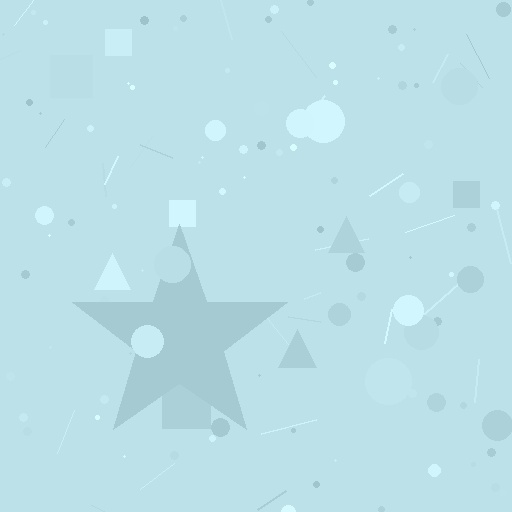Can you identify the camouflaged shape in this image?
The camouflaged shape is a star.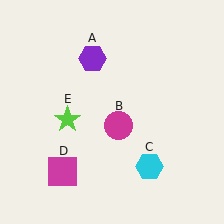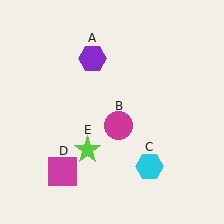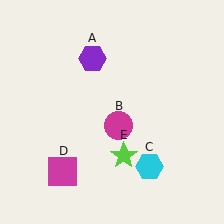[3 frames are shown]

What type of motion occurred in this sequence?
The lime star (object E) rotated counterclockwise around the center of the scene.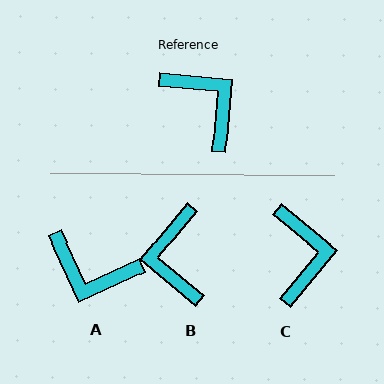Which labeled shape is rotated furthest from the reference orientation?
A, about 150 degrees away.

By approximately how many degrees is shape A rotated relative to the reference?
Approximately 150 degrees clockwise.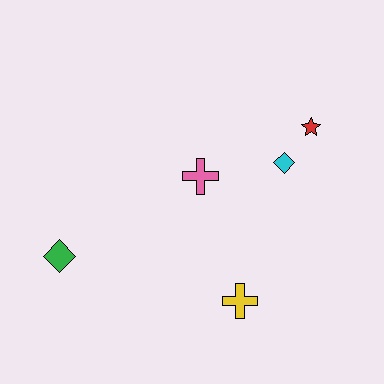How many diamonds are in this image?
There are 2 diamonds.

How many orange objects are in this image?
There are no orange objects.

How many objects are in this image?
There are 5 objects.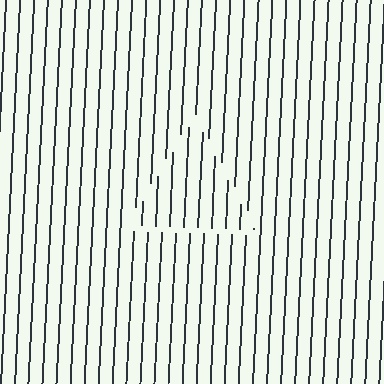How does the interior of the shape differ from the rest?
The interior of the shape contains the same grating, shifted by half a period — the contour is defined by the phase discontinuity where line-ends from the inner and outer gratings abut.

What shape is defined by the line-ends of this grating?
An illusory triangle. The interior of the shape contains the same grating, shifted by half a period — the contour is defined by the phase discontinuity where line-ends from the inner and outer gratings abut.